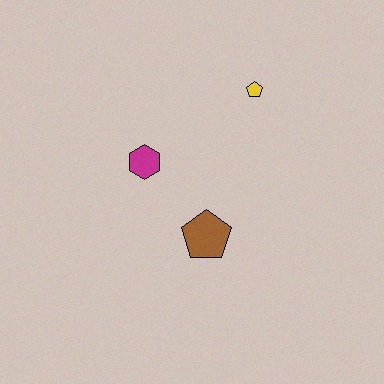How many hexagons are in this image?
There is 1 hexagon.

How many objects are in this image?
There are 3 objects.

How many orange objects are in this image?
There are no orange objects.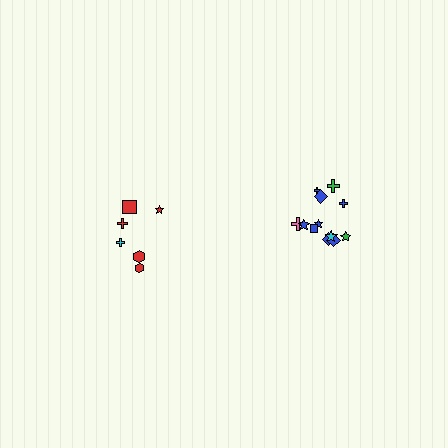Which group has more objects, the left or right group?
The right group.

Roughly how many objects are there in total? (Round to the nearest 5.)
Roughly 20 objects in total.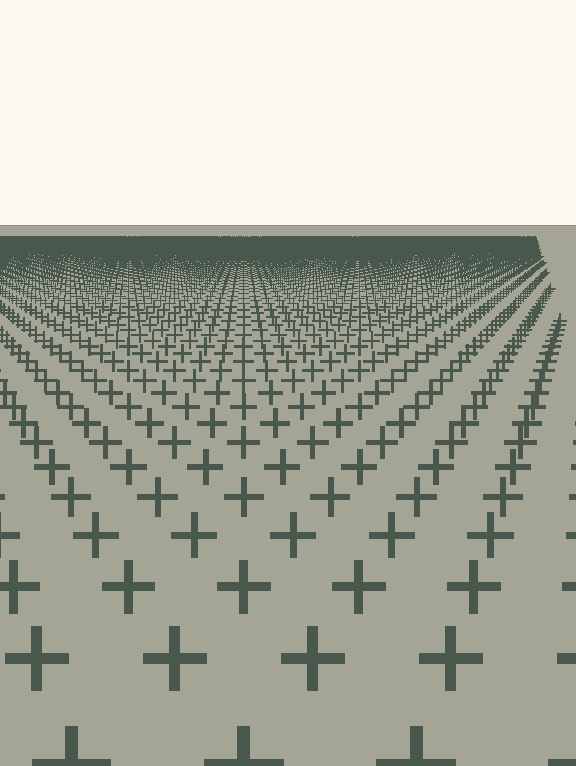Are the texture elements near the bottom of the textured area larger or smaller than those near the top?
Larger. Near the bottom, elements are closer to the viewer and appear at a bigger on-screen size.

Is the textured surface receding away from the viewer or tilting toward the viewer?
The surface is receding away from the viewer. Texture elements get smaller and denser toward the top.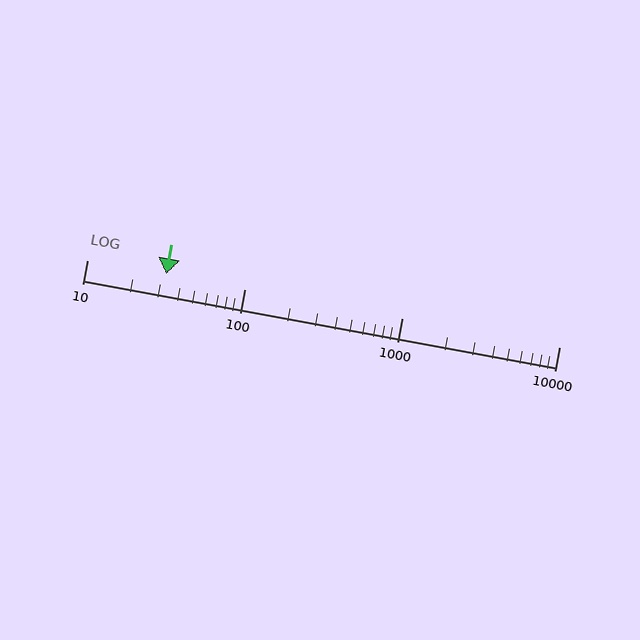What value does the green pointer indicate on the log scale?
The pointer indicates approximately 32.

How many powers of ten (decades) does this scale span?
The scale spans 3 decades, from 10 to 10000.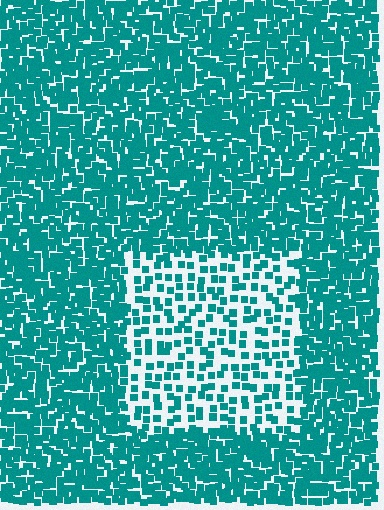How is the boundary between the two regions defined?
The boundary is defined by a change in element density (approximately 2.4x ratio). All elements are the same color, size, and shape.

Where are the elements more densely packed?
The elements are more densely packed outside the rectangle boundary.